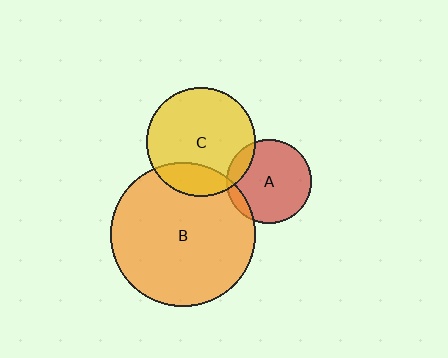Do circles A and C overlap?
Yes.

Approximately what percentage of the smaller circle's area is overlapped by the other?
Approximately 10%.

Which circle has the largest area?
Circle B (orange).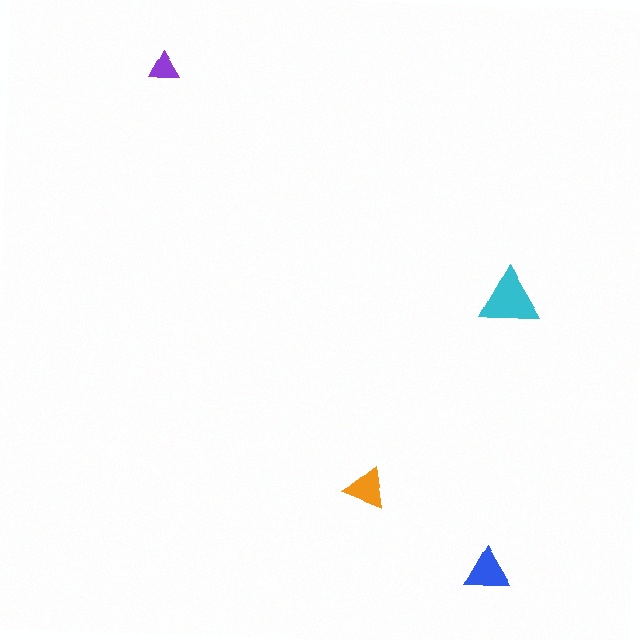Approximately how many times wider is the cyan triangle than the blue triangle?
About 1.5 times wider.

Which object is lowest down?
The blue triangle is bottommost.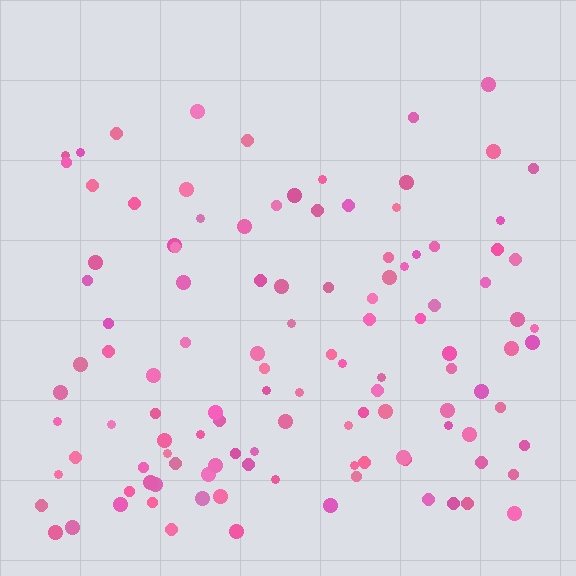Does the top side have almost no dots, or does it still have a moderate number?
Still a moderate number, just noticeably fewer than the bottom.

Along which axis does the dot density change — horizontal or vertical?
Vertical.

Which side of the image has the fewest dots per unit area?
The top.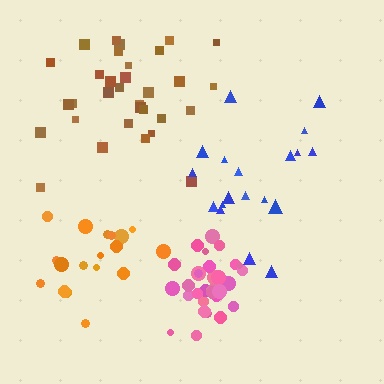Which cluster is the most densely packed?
Pink.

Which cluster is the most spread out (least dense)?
Blue.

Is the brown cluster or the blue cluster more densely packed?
Brown.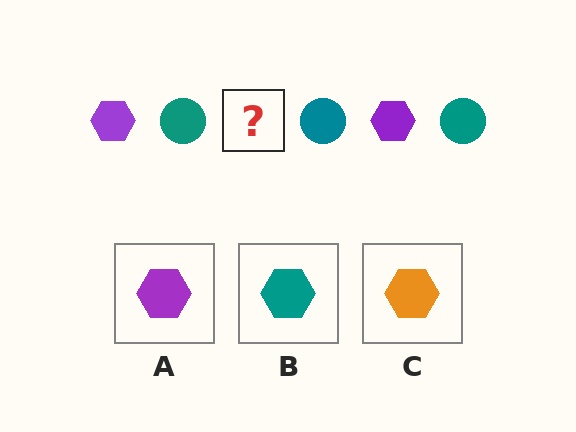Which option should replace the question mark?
Option A.